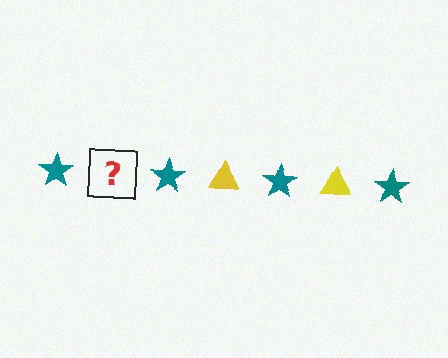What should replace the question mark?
The question mark should be replaced with a yellow triangle.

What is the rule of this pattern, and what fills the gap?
The rule is that the pattern alternates between teal star and yellow triangle. The gap should be filled with a yellow triangle.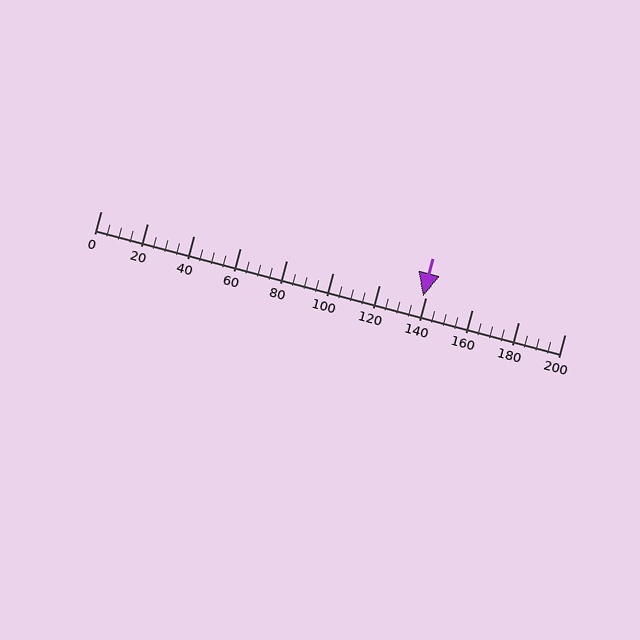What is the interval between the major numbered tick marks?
The major tick marks are spaced 20 units apart.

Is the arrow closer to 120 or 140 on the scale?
The arrow is closer to 140.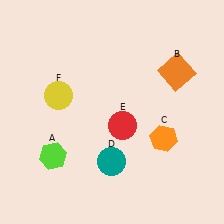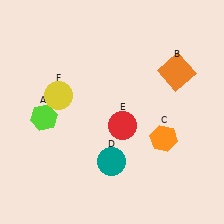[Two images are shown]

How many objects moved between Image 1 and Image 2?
1 object moved between the two images.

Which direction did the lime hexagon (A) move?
The lime hexagon (A) moved up.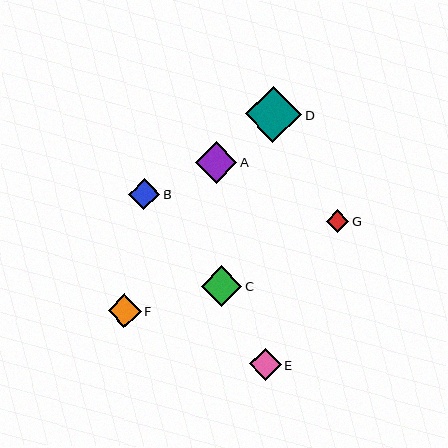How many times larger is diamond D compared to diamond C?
Diamond D is approximately 1.4 times the size of diamond C.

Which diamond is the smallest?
Diamond G is the smallest with a size of approximately 22 pixels.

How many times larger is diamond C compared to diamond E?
Diamond C is approximately 1.3 times the size of diamond E.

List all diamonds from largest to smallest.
From largest to smallest: D, A, C, F, E, B, G.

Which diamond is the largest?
Diamond D is the largest with a size of approximately 56 pixels.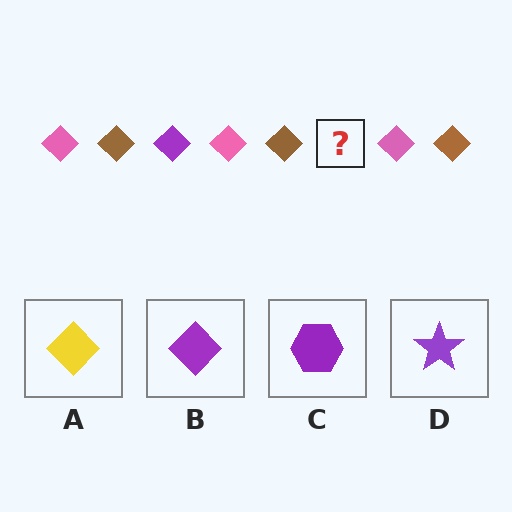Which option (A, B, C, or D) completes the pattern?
B.